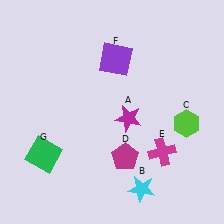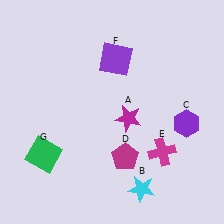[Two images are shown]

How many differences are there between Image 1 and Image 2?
There is 1 difference between the two images.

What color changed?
The hexagon (C) changed from lime in Image 1 to purple in Image 2.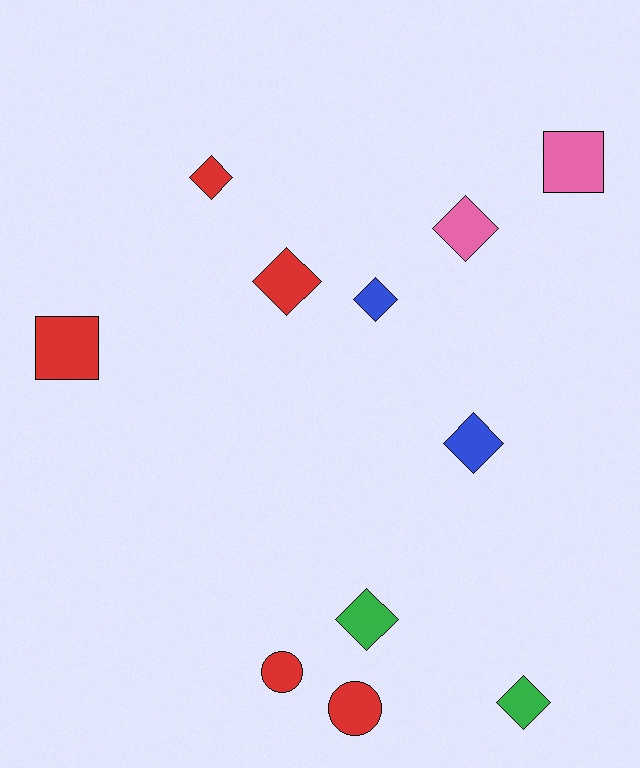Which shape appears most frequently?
Diamond, with 7 objects.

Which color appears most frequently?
Red, with 5 objects.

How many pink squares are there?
There is 1 pink square.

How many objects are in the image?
There are 11 objects.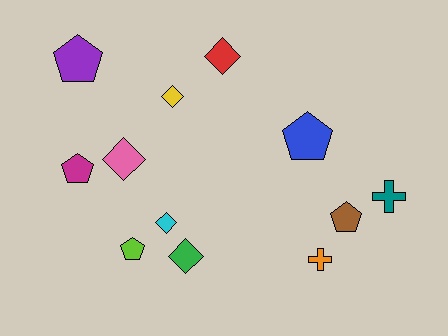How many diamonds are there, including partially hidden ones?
There are 5 diamonds.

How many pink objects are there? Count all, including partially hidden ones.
There is 1 pink object.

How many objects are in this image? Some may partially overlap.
There are 12 objects.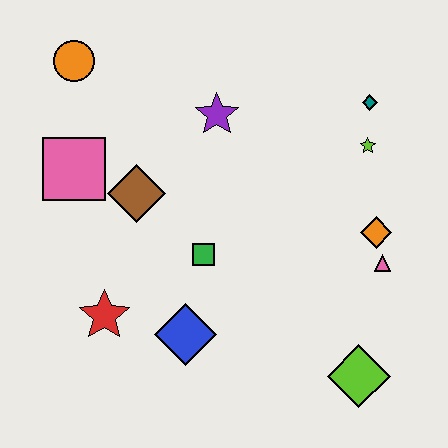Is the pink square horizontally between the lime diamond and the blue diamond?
No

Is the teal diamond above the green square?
Yes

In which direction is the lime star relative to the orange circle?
The lime star is to the right of the orange circle.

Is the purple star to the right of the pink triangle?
No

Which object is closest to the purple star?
The brown diamond is closest to the purple star.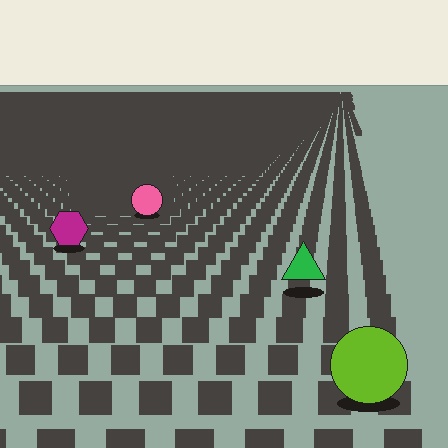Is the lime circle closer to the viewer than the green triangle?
Yes. The lime circle is closer — you can tell from the texture gradient: the ground texture is coarser near it.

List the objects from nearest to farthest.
From nearest to farthest: the lime circle, the green triangle, the magenta hexagon, the pink circle.